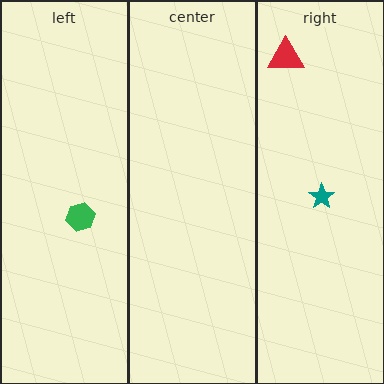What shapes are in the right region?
The teal star, the red triangle.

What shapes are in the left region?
The green hexagon.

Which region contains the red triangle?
The right region.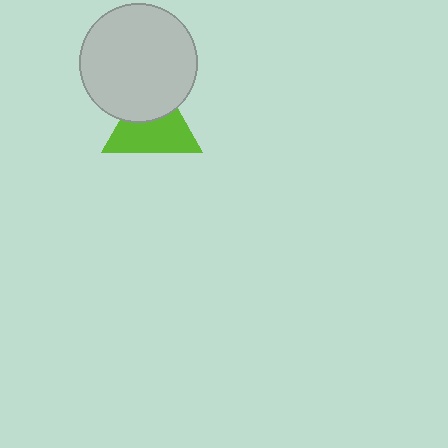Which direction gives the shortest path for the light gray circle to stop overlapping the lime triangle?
Moving up gives the shortest separation.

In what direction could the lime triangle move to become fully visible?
The lime triangle could move down. That would shift it out from behind the light gray circle entirely.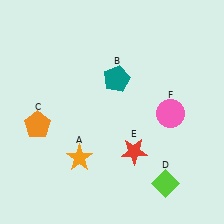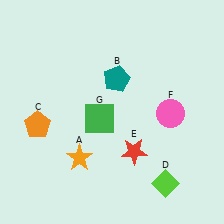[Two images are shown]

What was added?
A green square (G) was added in Image 2.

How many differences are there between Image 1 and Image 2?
There is 1 difference between the two images.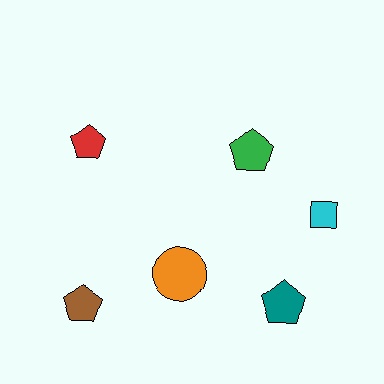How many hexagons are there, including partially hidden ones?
There are no hexagons.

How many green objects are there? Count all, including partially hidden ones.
There is 1 green object.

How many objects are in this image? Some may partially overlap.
There are 6 objects.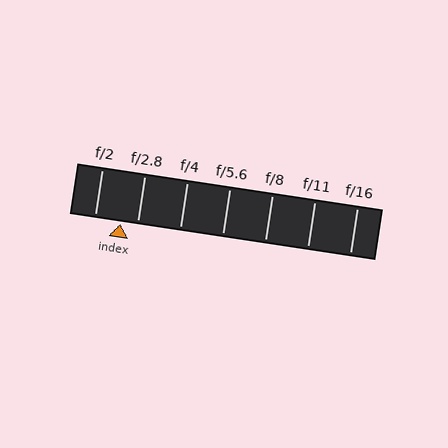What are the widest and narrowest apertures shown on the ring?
The widest aperture shown is f/2 and the narrowest is f/16.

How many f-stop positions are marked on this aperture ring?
There are 7 f-stop positions marked.